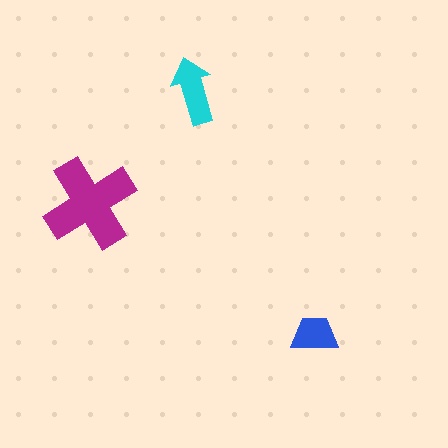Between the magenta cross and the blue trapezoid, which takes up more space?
The magenta cross.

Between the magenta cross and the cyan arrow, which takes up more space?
The magenta cross.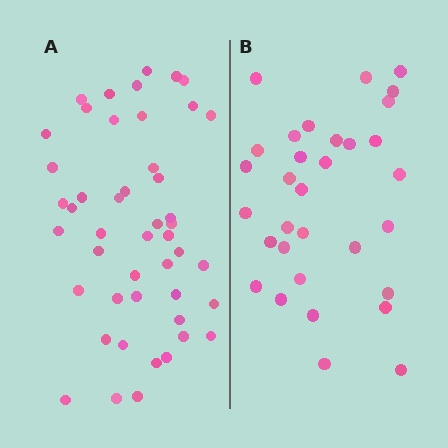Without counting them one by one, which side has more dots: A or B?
Region A (the left region) has more dots.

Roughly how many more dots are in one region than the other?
Region A has approximately 15 more dots than region B.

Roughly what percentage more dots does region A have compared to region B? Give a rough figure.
About 45% more.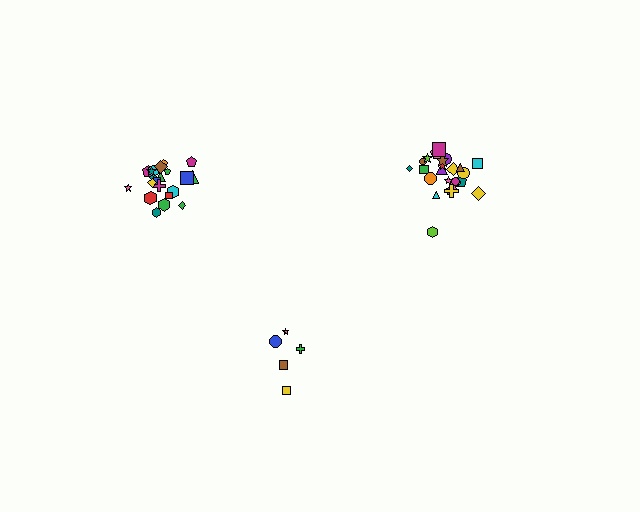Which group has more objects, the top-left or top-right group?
The top-right group.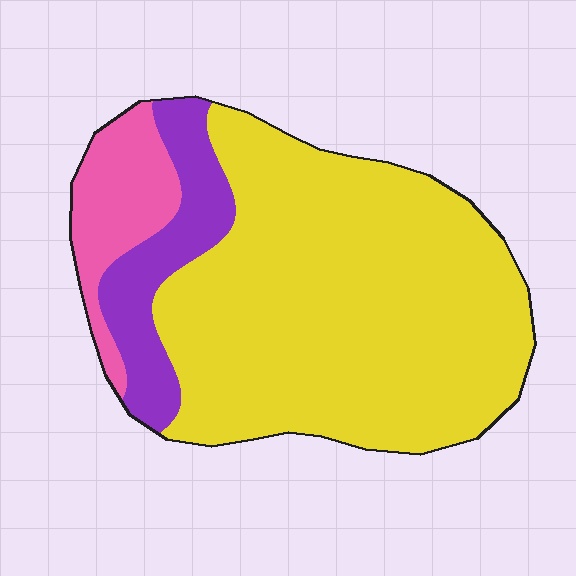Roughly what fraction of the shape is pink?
Pink takes up about one eighth (1/8) of the shape.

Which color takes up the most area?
Yellow, at roughly 75%.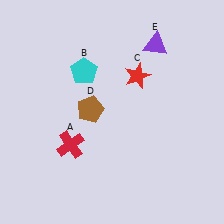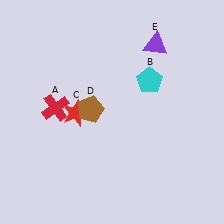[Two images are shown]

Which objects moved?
The objects that moved are: the red cross (A), the cyan pentagon (B), the red star (C).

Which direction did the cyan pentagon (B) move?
The cyan pentagon (B) moved right.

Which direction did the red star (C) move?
The red star (C) moved left.